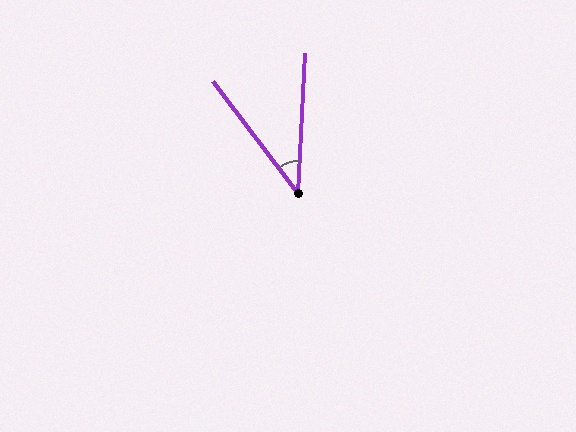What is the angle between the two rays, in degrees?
Approximately 40 degrees.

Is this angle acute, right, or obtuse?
It is acute.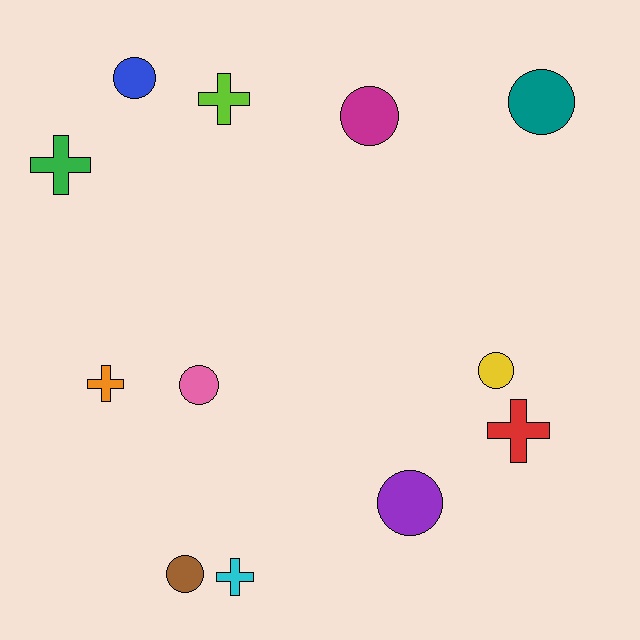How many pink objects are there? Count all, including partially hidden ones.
There is 1 pink object.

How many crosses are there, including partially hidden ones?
There are 5 crosses.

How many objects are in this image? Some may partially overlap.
There are 12 objects.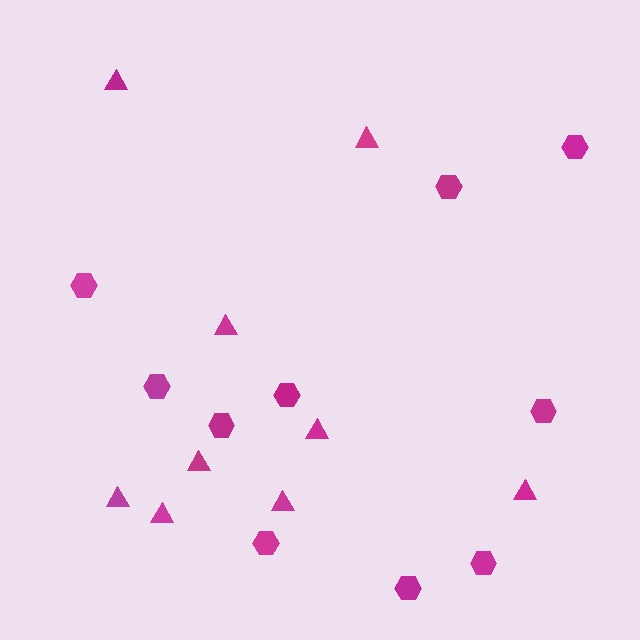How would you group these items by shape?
There are 2 groups: one group of hexagons (10) and one group of triangles (9).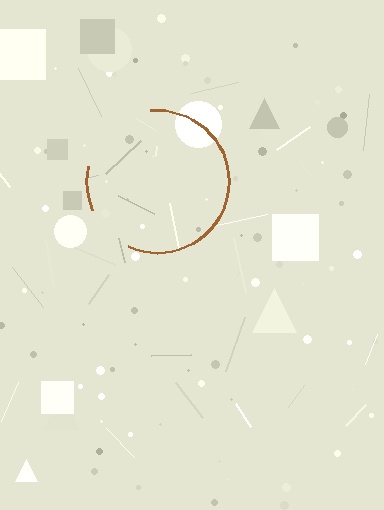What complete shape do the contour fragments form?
The contour fragments form a circle.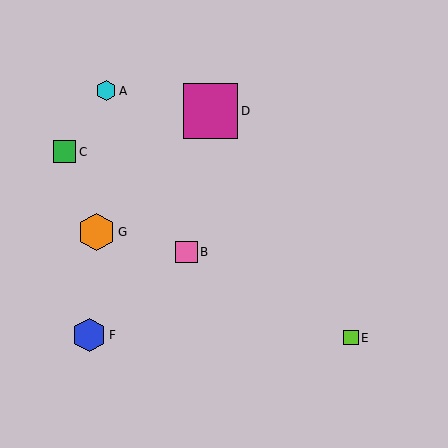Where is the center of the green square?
The center of the green square is at (65, 152).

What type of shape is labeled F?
Shape F is a blue hexagon.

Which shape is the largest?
The magenta square (labeled D) is the largest.